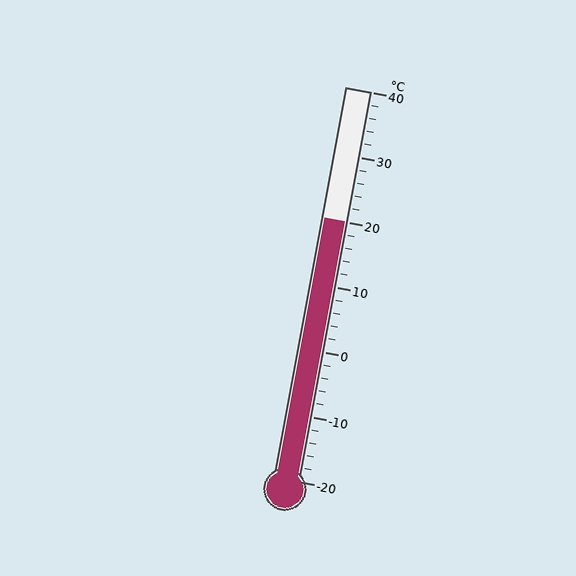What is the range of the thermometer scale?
The thermometer scale ranges from -20°C to 40°C.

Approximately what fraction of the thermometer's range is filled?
The thermometer is filled to approximately 65% of its range.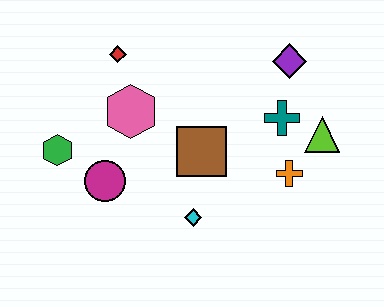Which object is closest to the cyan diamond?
The brown square is closest to the cyan diamond.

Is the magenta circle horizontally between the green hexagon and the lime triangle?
Yes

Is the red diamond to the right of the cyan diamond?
No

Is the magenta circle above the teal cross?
No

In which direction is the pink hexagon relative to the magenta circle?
The pink hexagon is above the magenta circle.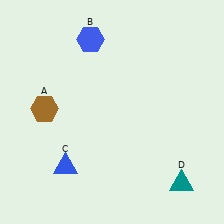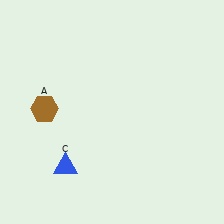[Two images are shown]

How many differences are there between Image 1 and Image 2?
There are 2 differences between the two images.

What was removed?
The teal triangle (D), the blue hexagon (B) were removed in Image 2.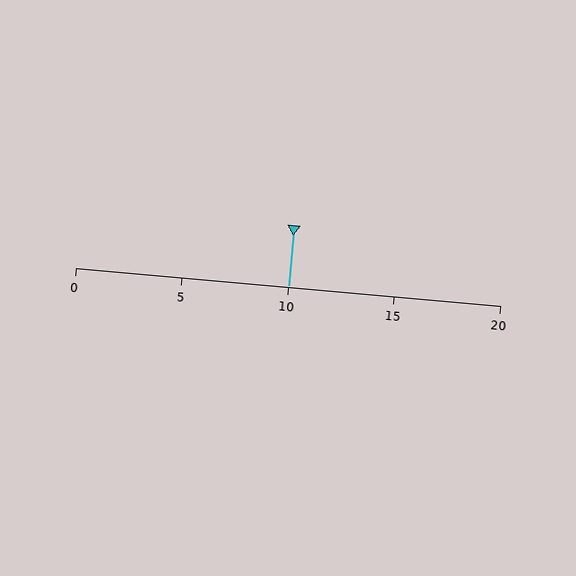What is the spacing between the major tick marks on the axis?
The major ticks are spaced 5 apart.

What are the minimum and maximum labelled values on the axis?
The axis runs from 0 to 20.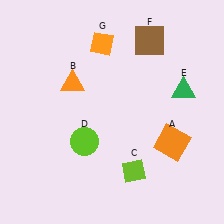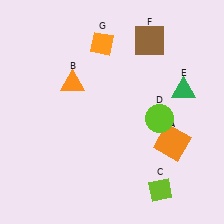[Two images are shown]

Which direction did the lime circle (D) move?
The lime circle (D) moved right.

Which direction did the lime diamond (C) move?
The lime diamond (C) moved right.